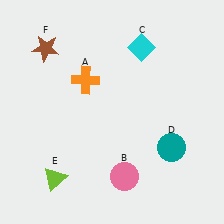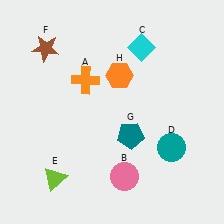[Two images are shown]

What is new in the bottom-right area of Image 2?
A teal pentagon (G) was added in the bottom-right area of Image 2.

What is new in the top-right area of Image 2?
An orange hexagon (H) was added in the top-right area of Image 2.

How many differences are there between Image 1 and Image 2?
There are 2 differences between the two images.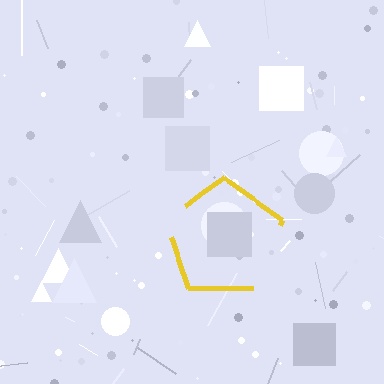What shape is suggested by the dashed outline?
The dashed outline suggests a pentagon.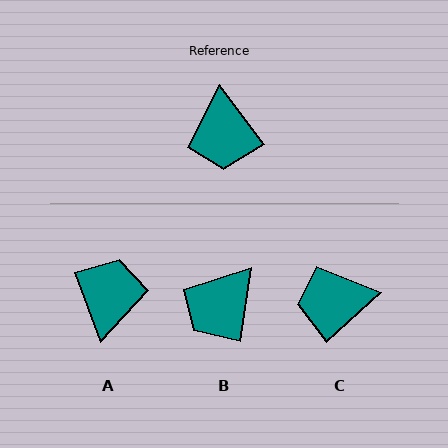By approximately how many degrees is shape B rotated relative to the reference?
Approximately 45 degrees clockwise.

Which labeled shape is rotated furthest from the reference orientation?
A, about 164 degrees away.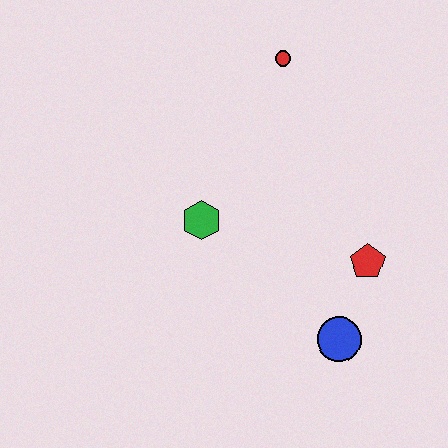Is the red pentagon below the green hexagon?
Yes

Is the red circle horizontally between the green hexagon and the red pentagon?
Yes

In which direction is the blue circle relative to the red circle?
The blue circle is below the red circle.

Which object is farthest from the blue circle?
The red circle is farthest from the blue circle.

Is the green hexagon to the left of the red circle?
Yes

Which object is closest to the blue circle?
The red pentagon is closest to the blue circle.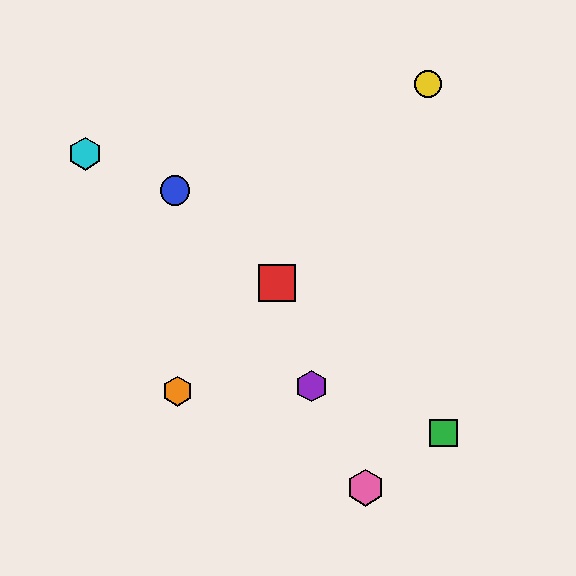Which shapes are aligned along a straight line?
The red square, the blue circle, the green square are aligned along a straight line.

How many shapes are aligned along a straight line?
3 shapes (the red square, the blue circle, the green square) are aligned along a straight line.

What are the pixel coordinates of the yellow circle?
The yellow circle is at (428, 84).